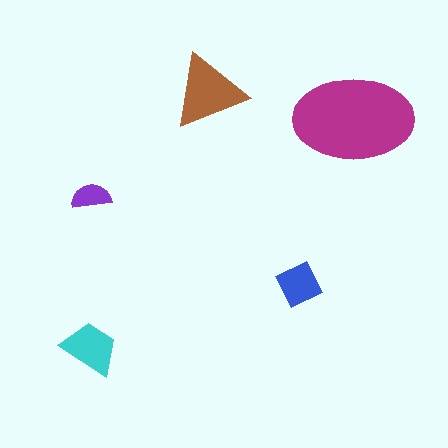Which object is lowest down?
The cyan trapezoid is bottommost.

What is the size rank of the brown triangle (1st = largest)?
2nd.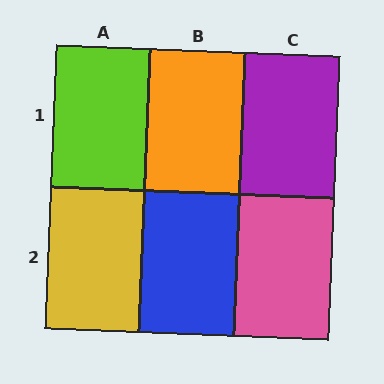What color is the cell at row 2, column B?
Blue.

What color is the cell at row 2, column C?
Pink.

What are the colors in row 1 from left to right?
Lime, orange, purple.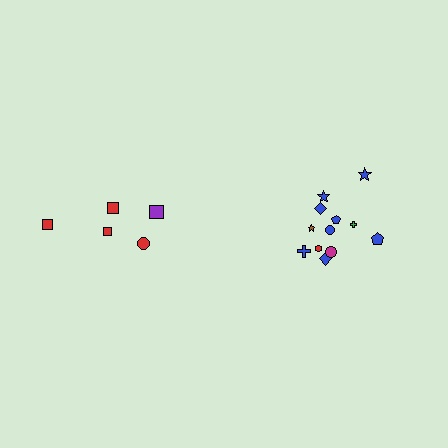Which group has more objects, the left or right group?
The right group.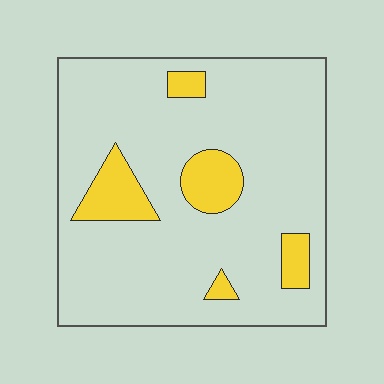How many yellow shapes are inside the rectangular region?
5.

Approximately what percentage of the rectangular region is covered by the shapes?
Approximately 15%.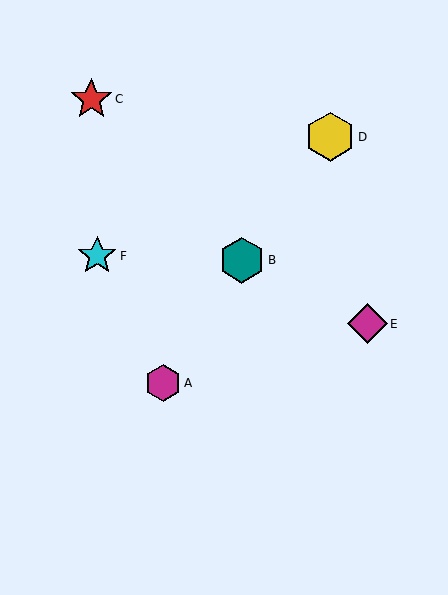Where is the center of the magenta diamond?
The center of the magenta diamond is at (367, 324).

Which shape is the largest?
The yellow hexagon (labeled D) is the largest.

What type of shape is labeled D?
Shape D is a yellow hexagon.